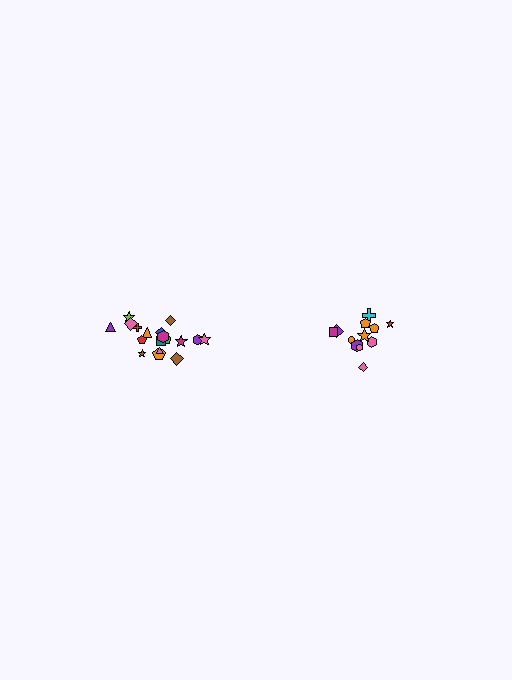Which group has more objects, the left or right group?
The left group.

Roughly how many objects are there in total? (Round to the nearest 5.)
Roughly 30 objects in total.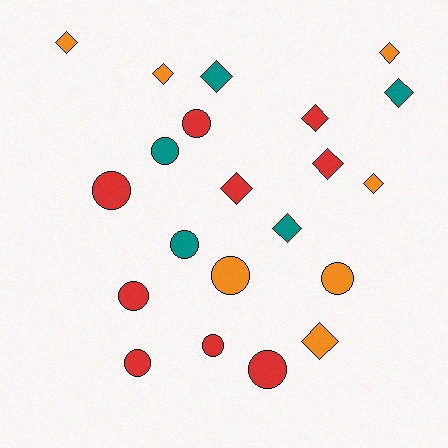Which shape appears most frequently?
Diamond, with 11 objects.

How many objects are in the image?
There are 21 objects.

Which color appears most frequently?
Red, with 9 objects.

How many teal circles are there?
There are 2 teal circles.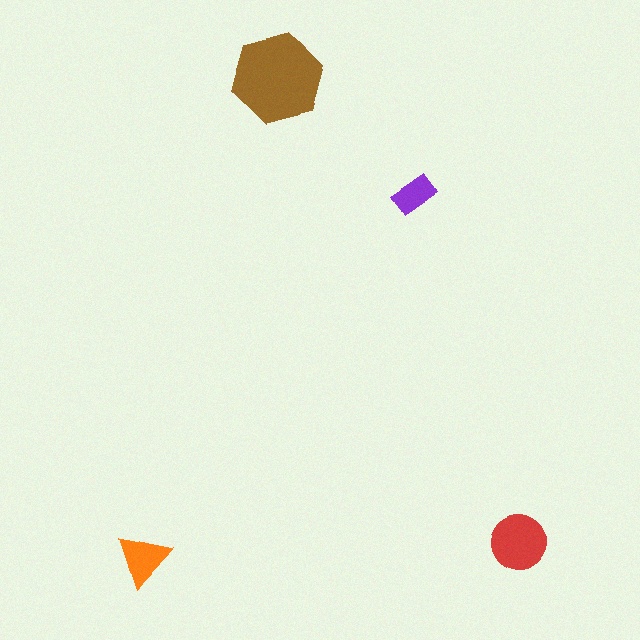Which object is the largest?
The brown hexagon.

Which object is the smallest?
The purple rectangle.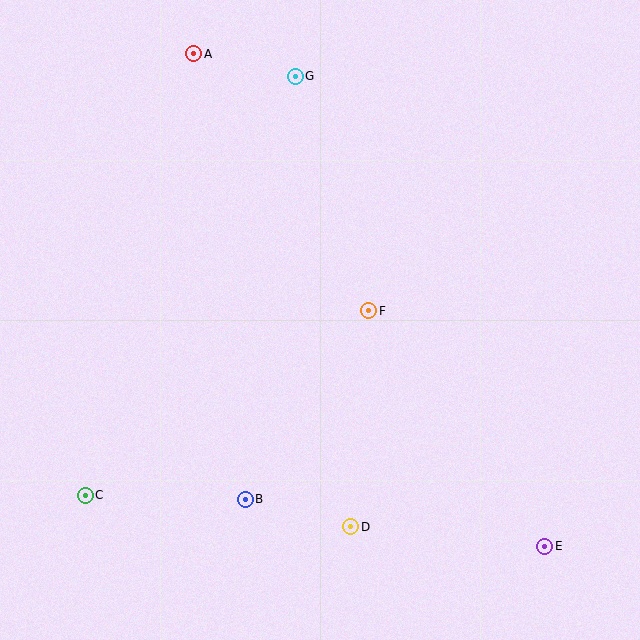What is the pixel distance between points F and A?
The distance between F and A is 311 pixels.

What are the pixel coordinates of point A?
Point A is at (194, 54).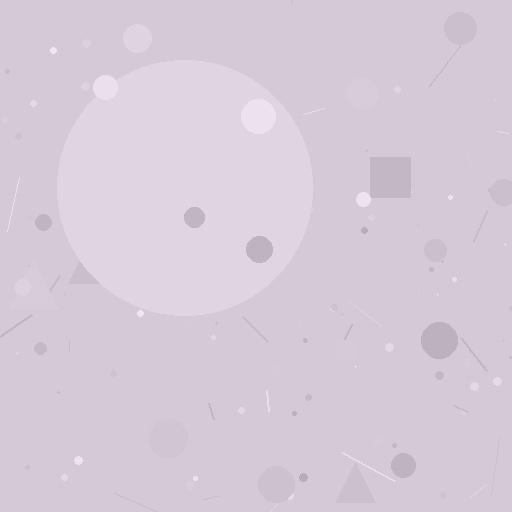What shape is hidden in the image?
A circle is hidden in the image.